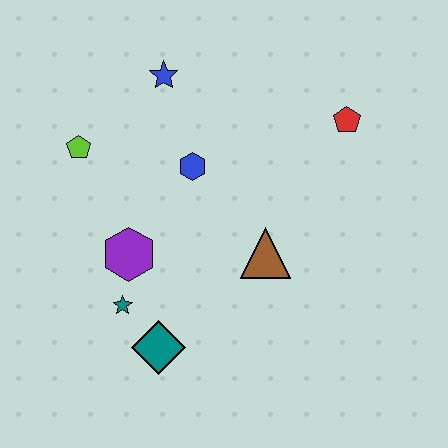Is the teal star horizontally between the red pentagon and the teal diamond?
No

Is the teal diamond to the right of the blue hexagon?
No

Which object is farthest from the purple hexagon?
The red pentagon is farthest from the purple hexagon.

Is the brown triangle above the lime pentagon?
No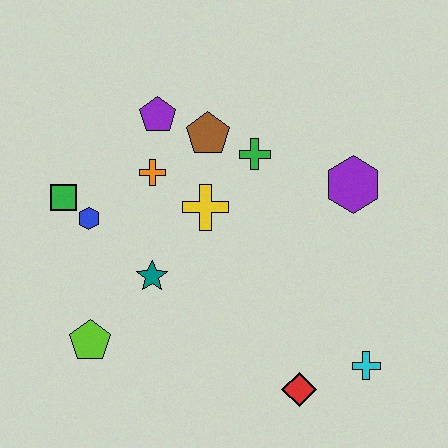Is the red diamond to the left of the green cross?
No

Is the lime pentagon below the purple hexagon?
Yes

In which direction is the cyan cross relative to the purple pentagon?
The cyan cross is below the purple pentagon.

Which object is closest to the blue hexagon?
The green square is closest to the blue hexagon.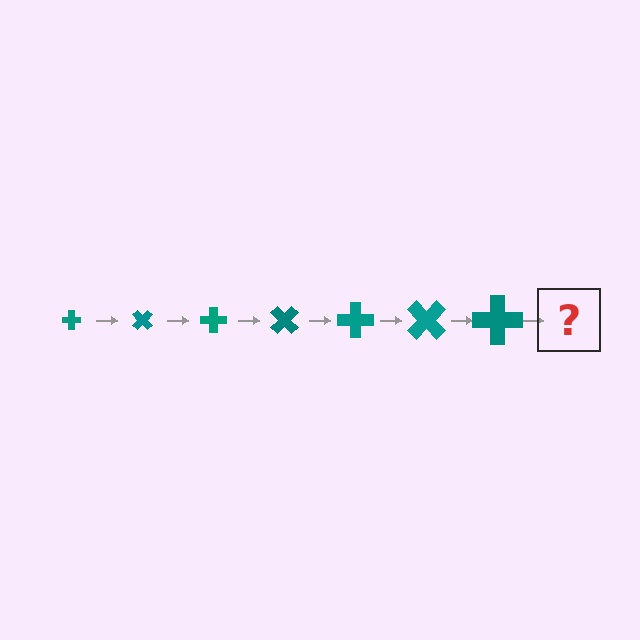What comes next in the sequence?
The next element should be a cross, larger than the previous one and rotated 315 degrees from the start.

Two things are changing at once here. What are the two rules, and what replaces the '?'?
The two rules are that the cross grows larger each step and it rotates 45 degrees each step. The '?' should be a cross, larger than the previous one and rotated 315 degrees from the start.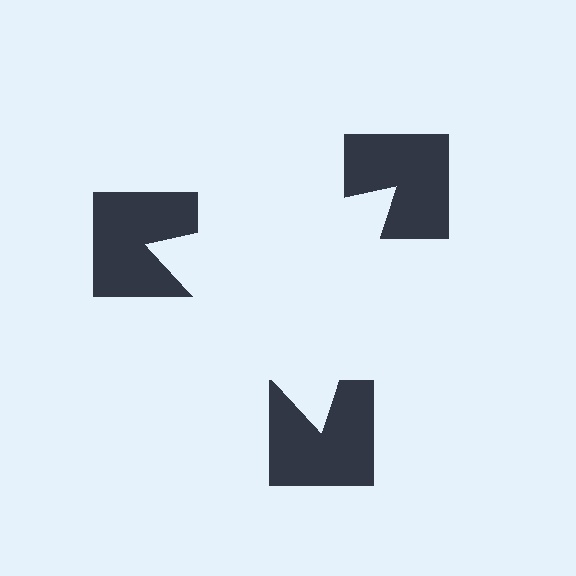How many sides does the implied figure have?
3 sides.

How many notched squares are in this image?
There are 3 — one at each vertex of the illusory triangle.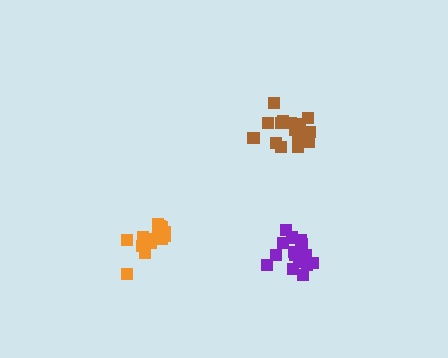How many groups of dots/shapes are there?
There are 3 groups.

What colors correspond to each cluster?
The clusters are colored: brown, purple, orange.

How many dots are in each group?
Group 1: 17 dots, Group 2: 19 dots, Group 3: 17 dots (53 total).